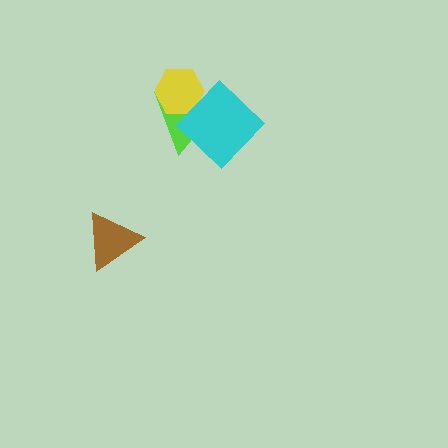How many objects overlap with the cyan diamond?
1 object overlaps with the cyan diamond.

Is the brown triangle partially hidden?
No, no other shape covers it.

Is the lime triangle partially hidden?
Yes, it is partially covered by another shape.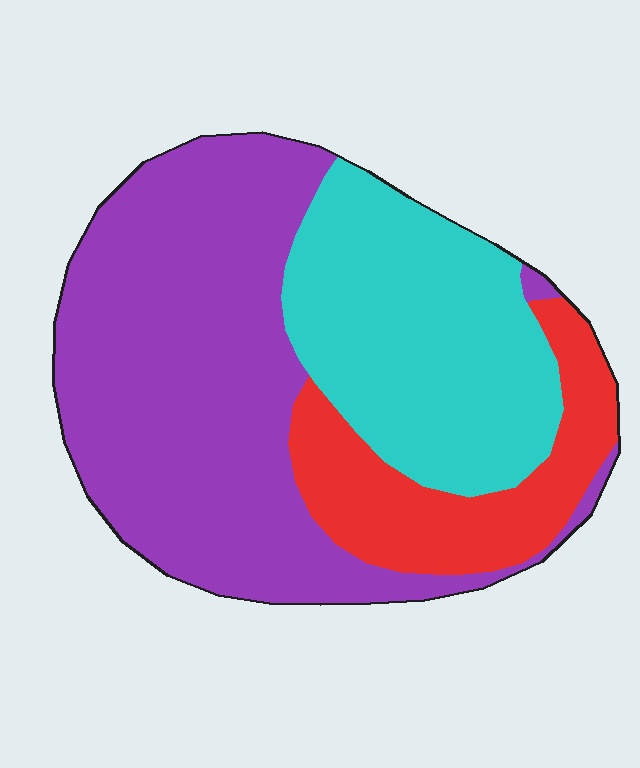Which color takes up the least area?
Red, at roughly 20%.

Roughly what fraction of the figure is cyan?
Cyan takes up between a sixth and a third of the figure.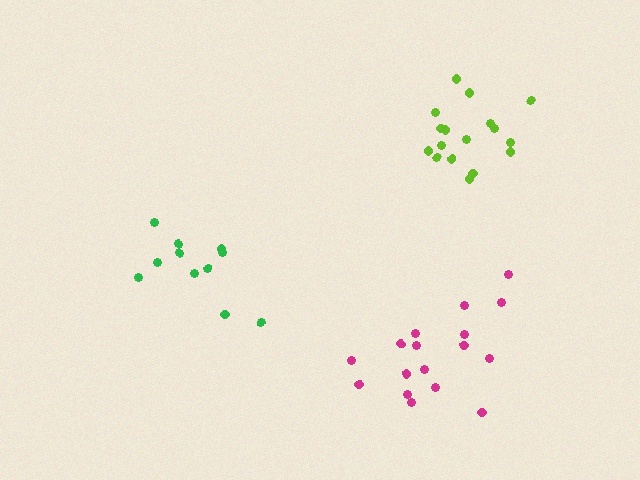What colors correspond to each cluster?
The clusters are colored: green, magenta, lime.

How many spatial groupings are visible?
There are 3 spatial groupings.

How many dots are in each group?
Group 1: 11 dots, Group 2: 17 dots, Group 3: 17 dots (45 total).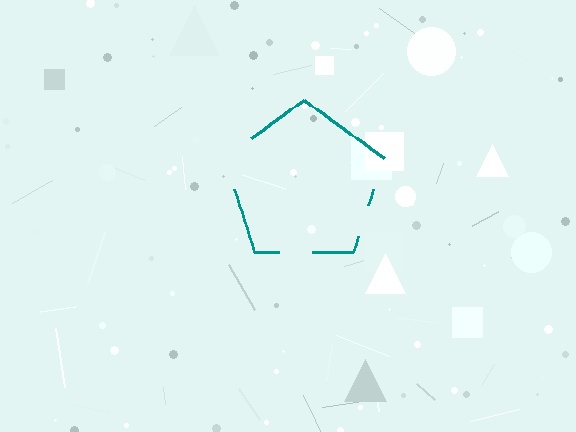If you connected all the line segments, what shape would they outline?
They would outline a pentagon.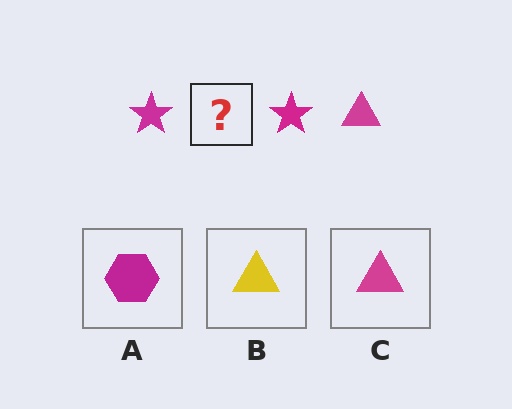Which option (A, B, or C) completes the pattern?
C.